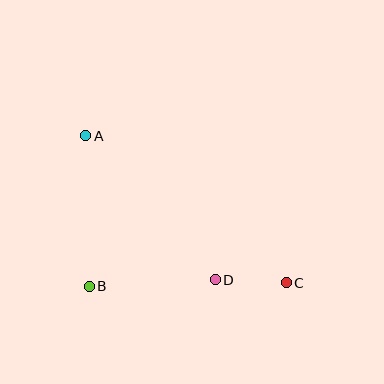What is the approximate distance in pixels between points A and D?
The distance between A and D is approximately 193 pixels.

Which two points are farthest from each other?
Points A and C are farthest from each other.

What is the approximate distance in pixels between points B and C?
The distance between B and C is approximately 197 pixels.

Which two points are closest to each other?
Points C and D are closest to each other.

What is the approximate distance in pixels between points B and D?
The distance between B and D is approximately 126 pixels.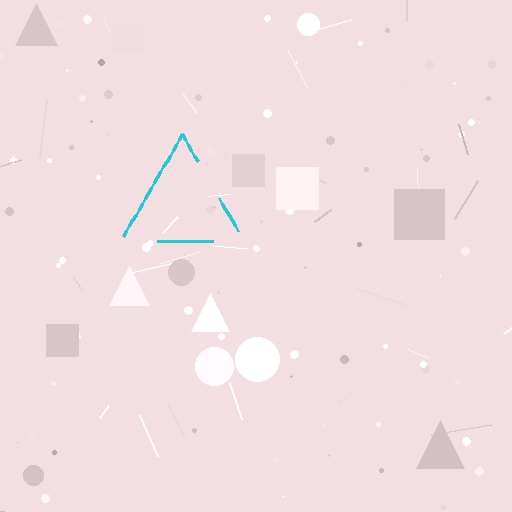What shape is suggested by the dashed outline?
The dashed outline suggests a triangle.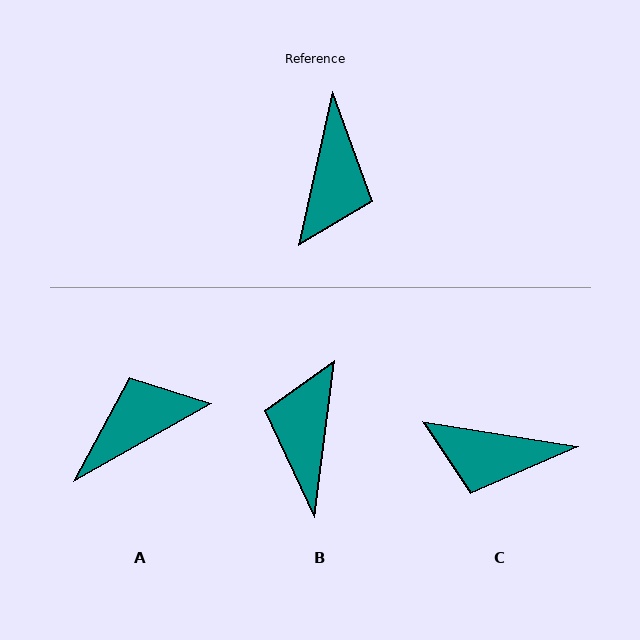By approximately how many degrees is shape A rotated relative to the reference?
Approximately 132 degrees counter-clockwise.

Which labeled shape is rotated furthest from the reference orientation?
B, about 175 degrees away.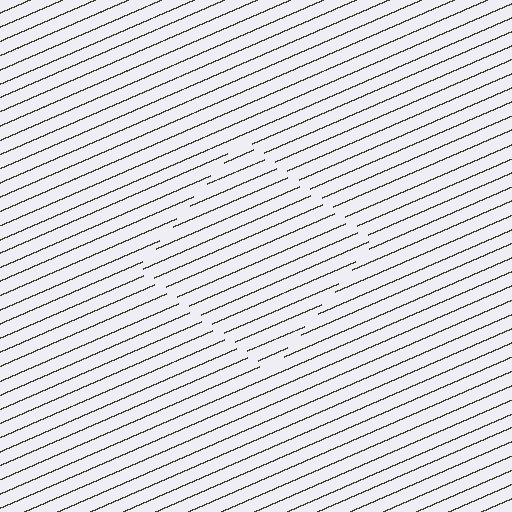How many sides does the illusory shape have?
4 sides — the line-ends trace a square.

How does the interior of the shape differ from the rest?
The interior of the shape contains the same grating, shifted by half a period — the contour is defined by the phase discontinuity where line-ends from the inner and outer gratings abut.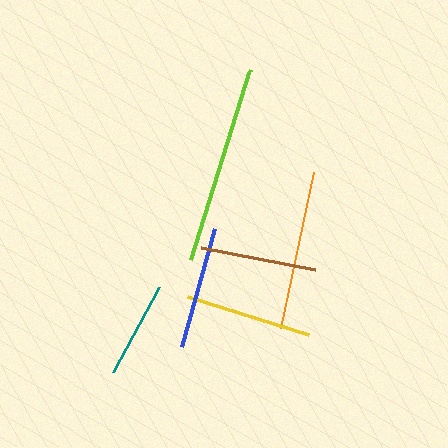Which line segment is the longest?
The lime line is the longest at approximately 200 pixels.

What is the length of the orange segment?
The orange segment is approximately 160 pixels long.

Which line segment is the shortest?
The teal line is the shortest at approximately 96 pixels.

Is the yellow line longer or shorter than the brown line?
The yellow line is longer than the brown line.